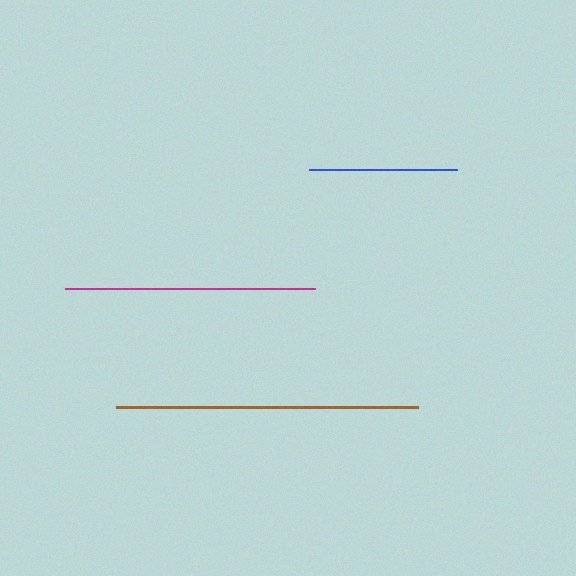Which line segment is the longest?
The brown line is the longest at approximately 302 pixels.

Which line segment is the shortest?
The blue line is the shortest at approximately 148 pixels.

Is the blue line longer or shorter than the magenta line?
The magenta line is longer than the blue line.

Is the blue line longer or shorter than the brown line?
The brown line is longer than the blue line.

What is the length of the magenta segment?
The magenta segment is approximately 251 pixels long.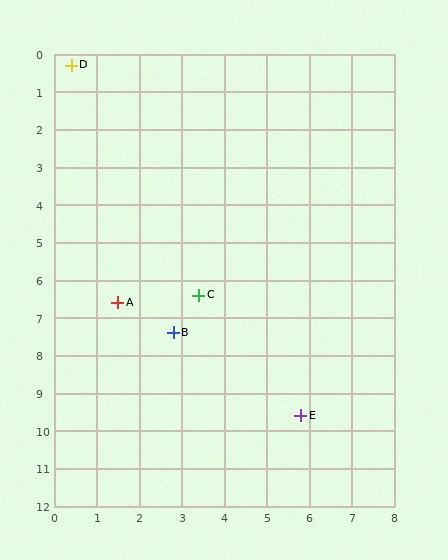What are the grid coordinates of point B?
Point B is at approximately (2.8, 7.4).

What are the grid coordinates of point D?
Point D is at approximately (0.4, 0.3).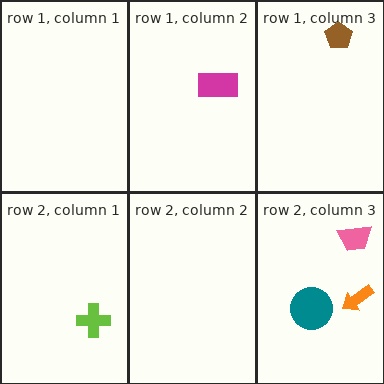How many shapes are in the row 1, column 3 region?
1.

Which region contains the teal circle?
The row 2, column 3 region.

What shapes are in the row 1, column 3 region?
The brown pentagon.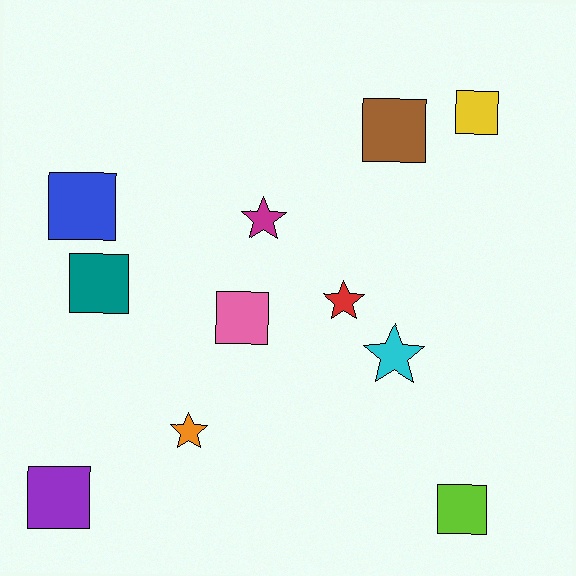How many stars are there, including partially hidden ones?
There are 4 stars.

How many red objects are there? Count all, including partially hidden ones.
There is 1 red object.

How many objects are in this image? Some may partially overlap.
There are 11 objects.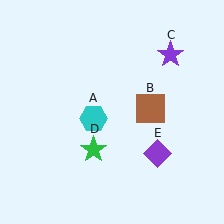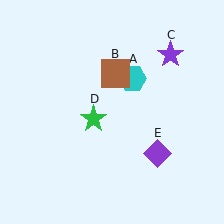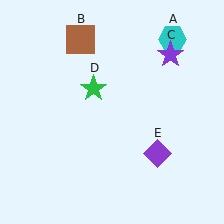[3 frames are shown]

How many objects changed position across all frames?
3 objects changed position: cyan hexagon (object A), brown square (object B), green star (object D).